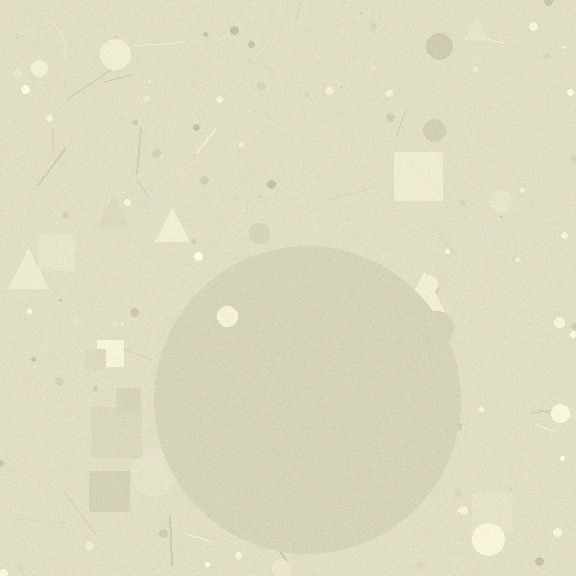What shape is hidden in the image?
A circle is hidden in the image.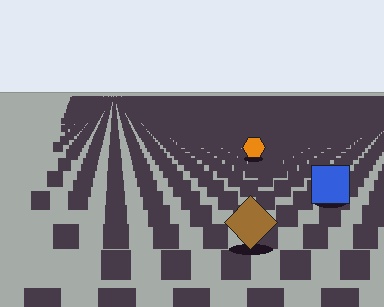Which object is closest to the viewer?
The brown diamond is closest. The texture marks near it are larger and more spread out.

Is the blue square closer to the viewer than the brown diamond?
No. The brown diamond is closer — you can tell from the texture gradient: the ground texture is coarser near it.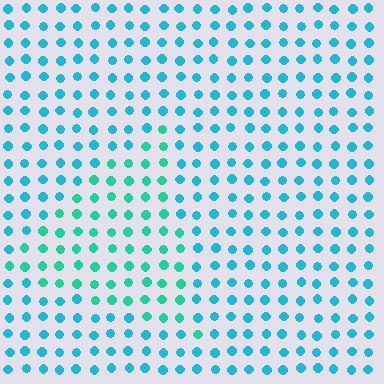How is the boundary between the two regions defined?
The boundary is defined purely by a slight shift in hue (about 30 degrees). Spacing, size, and orientation are identical on both sides.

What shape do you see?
I see a triangle.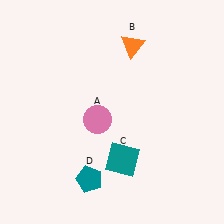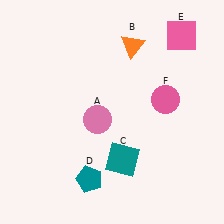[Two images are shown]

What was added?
A pink square (E), a pink circle (F) were added in Image 2.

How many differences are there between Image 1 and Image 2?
There are 2 differences between the two images.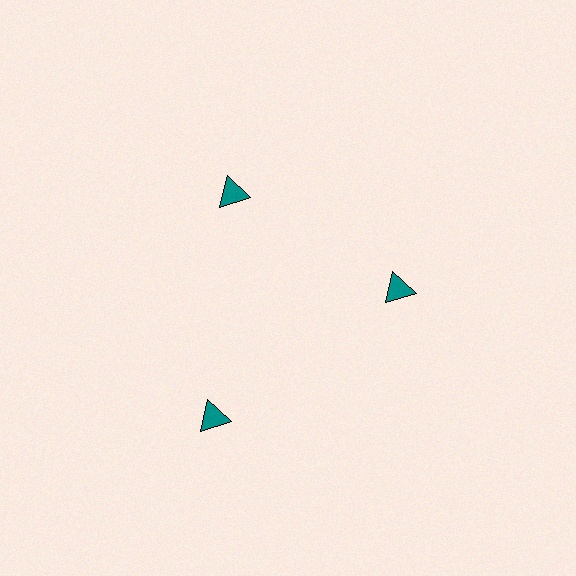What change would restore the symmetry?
The symmetry would be restored by moving it inward, back onto the ring so that all 3 triangles sit at equal angles and equal distance from the center.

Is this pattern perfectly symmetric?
No. The 3 teal triangles are arranged in a ring, but one element near the 7 o'clock position is pushed outward from the center, breaking the 3-fold rotational symmetry.